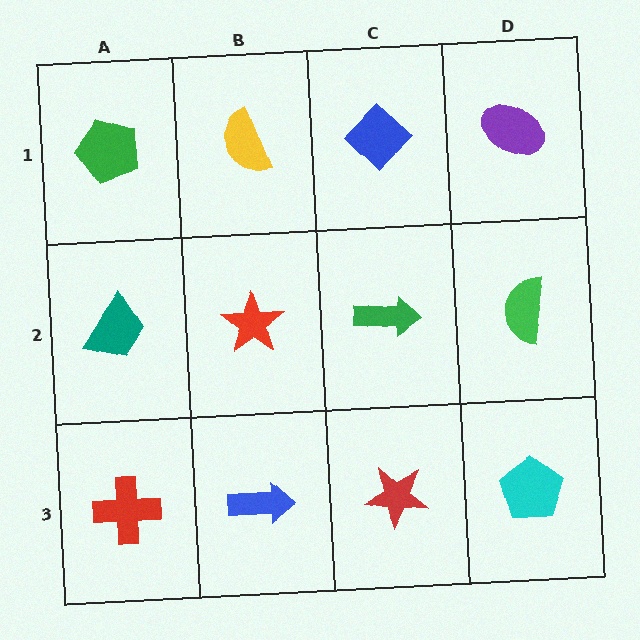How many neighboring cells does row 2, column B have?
4.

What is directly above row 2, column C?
A blue diamond.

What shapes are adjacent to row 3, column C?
A green arrow (row 2, column C), a blue arrow (row 3, column B), a cyan pentagon (row 3, column D).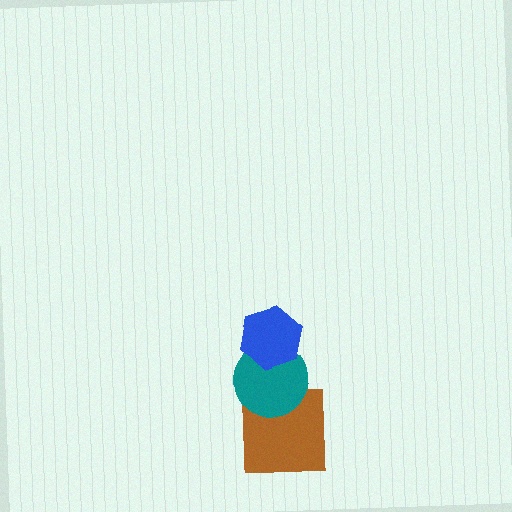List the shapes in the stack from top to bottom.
From top to bottom: the blue hexagon, the teal circle, the brown square.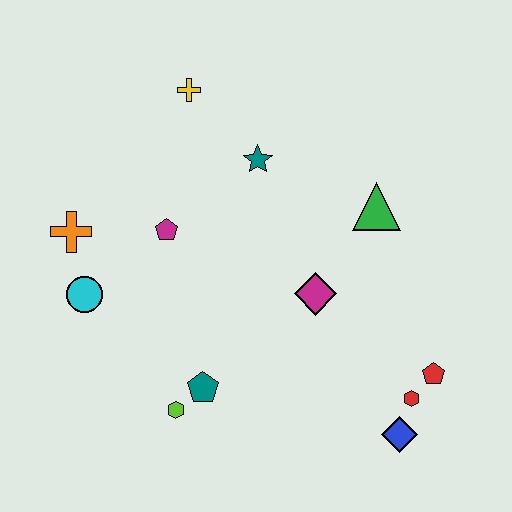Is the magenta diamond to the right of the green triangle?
No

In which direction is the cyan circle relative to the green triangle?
The cyan circle is to the left of the green triangle.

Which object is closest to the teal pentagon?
The lime hexagon is closest to the teal pentagon.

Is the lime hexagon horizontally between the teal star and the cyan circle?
Yes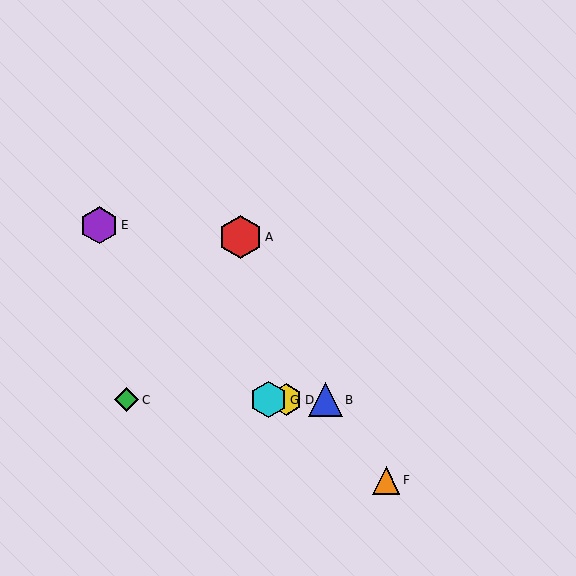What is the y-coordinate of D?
Object D is at y≈400.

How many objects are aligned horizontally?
4 objects (B, C, D, G) are aligned horizontally.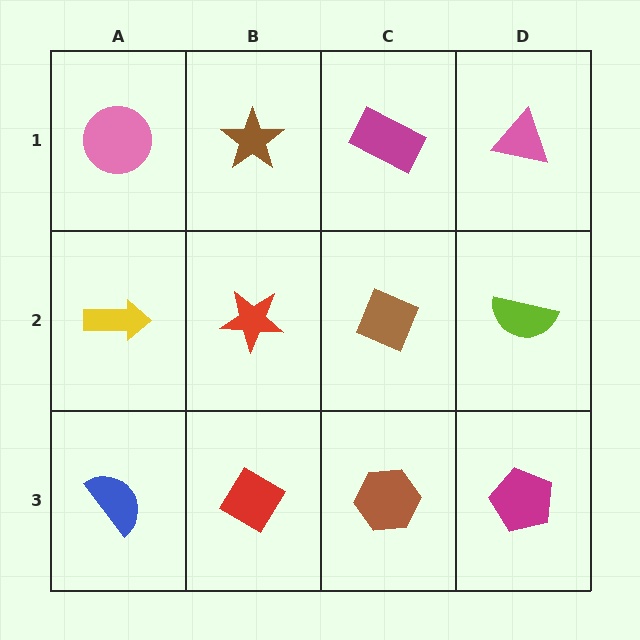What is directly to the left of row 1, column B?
A pink circle.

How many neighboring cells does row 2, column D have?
3.